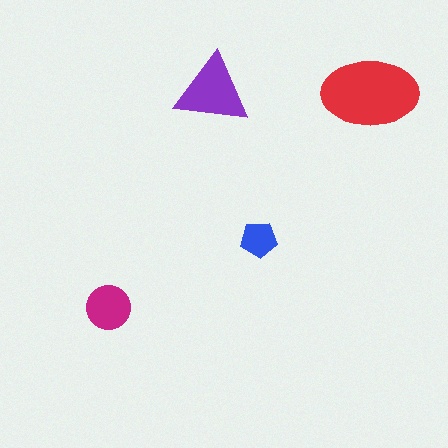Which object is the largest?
The red ellipse.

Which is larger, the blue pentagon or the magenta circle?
The magenta circle.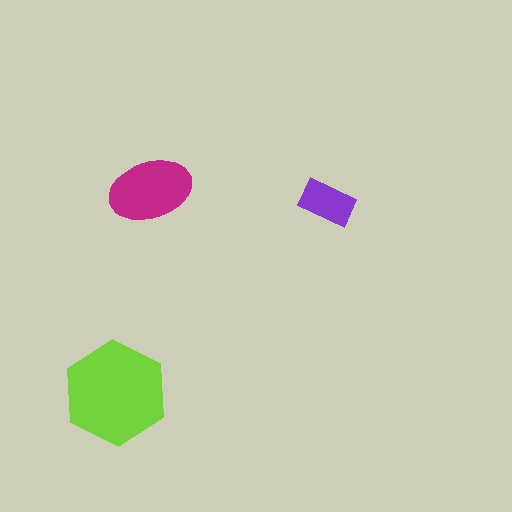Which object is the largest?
The lime hexagon.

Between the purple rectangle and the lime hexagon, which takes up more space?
The lime hexagon.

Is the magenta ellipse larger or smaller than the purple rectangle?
Larger.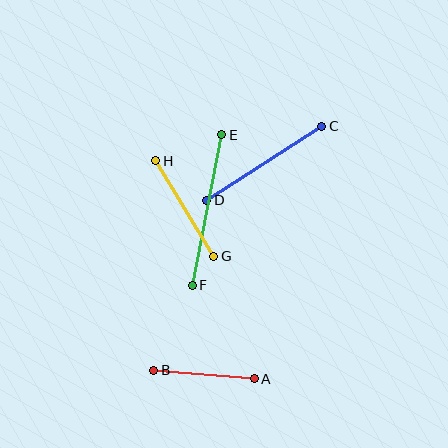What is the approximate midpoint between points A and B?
The midpoint is at approximately (204, 374) pixels.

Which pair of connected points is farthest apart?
Points E and F are farthest apart.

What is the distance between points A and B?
The distance is approximately 101 pixels.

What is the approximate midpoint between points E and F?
The midpoint is at approximately (207, 210) pixels.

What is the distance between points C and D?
The distance is approximately 137 pixels.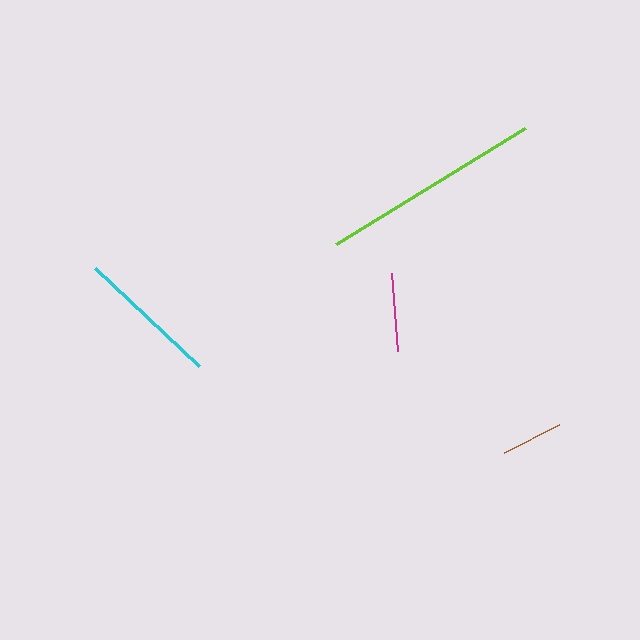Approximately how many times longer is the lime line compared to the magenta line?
The lime line is approximately 2.8 times the length of the magenta line.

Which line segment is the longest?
The lime line is the longest at approximately 222 pixels.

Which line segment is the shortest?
The brown line is the shortest at approximately 61 pixels.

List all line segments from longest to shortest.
From longest to shortest: lime, cyan, magenta, brown.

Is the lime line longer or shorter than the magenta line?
The lime line is longer than the magenta line.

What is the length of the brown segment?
The brown segment is approximately 61 pixels long.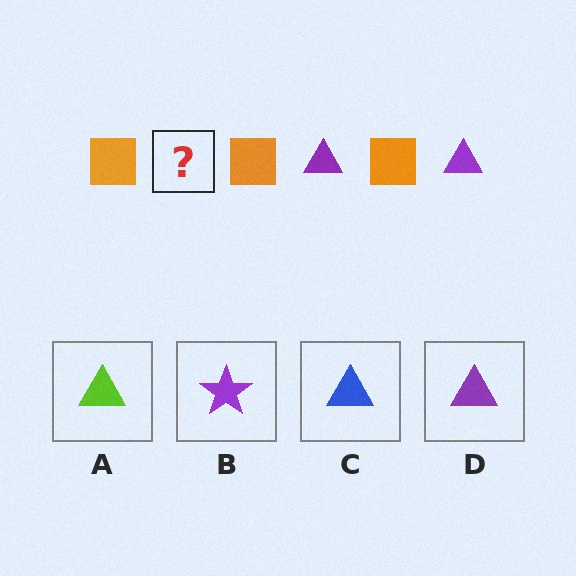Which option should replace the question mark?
Option D.